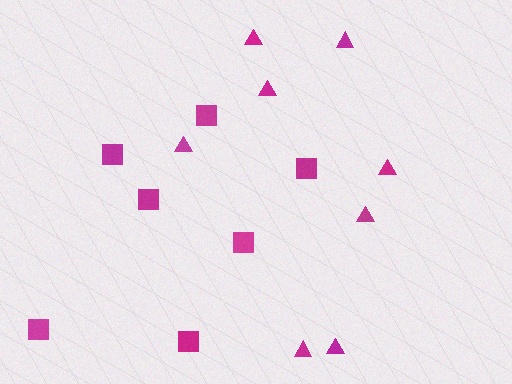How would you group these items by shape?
There are 2 groups: one group of squares (7) and one group of triangles (8).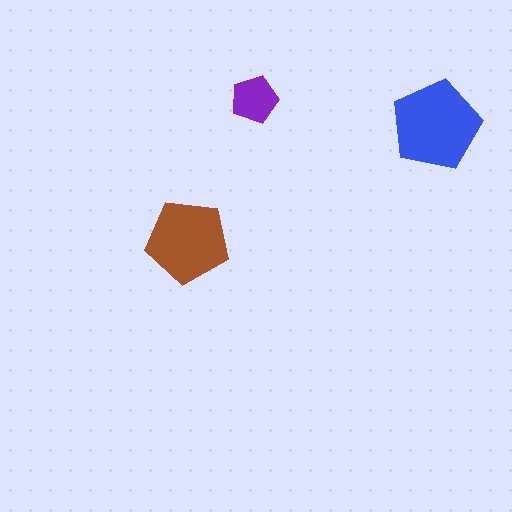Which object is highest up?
The purple pentagon is topmost.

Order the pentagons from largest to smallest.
the blue one, the brown one, the purple one.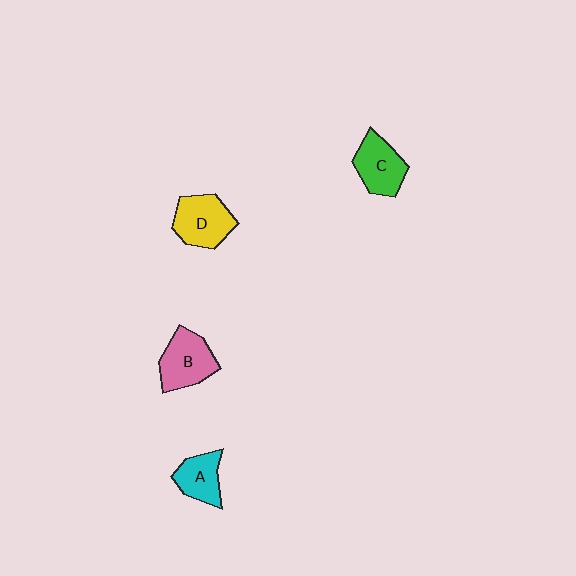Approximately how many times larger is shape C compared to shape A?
Approximately 1.2 times.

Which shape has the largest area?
Shape D (yellow).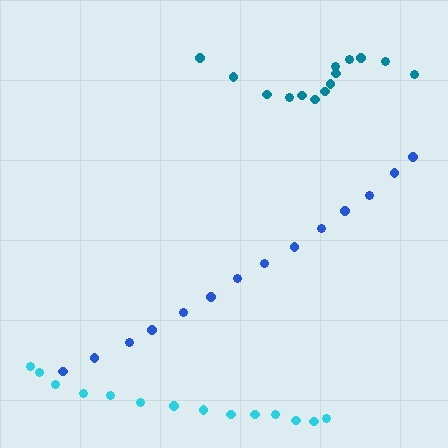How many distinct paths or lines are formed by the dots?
There are 3 distinct paths.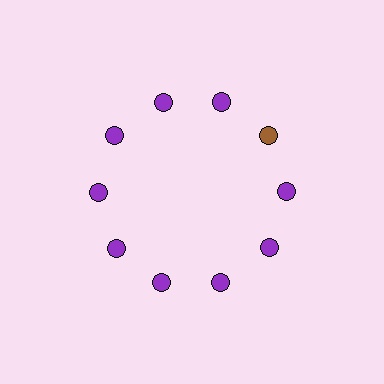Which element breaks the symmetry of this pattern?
The brown circle at roughly the 2 o'clock position breaks the symmetry. All other shapes are purple circles.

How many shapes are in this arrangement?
There are 10 shapes arranged in a ring pattern.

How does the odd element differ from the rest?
It has a different color: brown instead of purple.